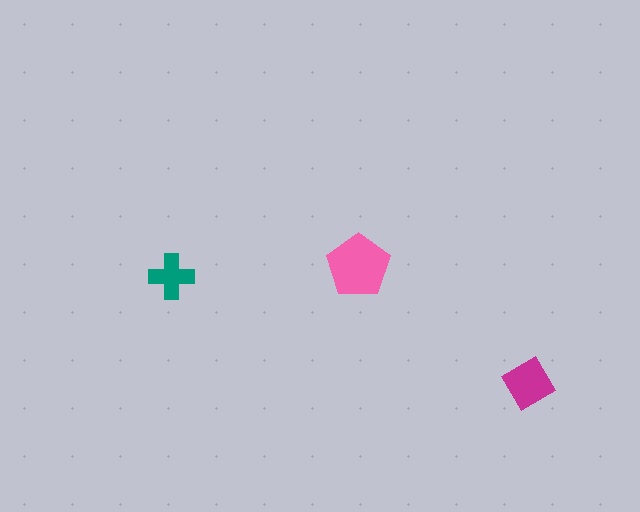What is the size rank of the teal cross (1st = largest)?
3rd.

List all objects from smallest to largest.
The teal cross, the magenta diamond, the pink pentagon.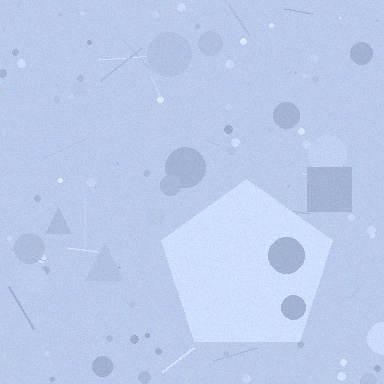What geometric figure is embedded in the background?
A pentagon is embedded in the background.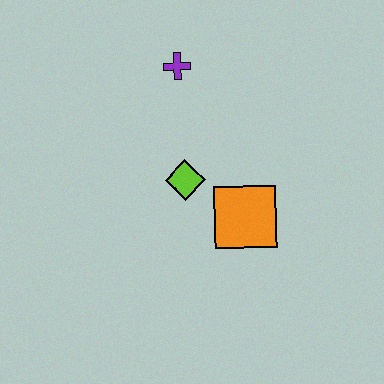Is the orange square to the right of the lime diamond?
Yes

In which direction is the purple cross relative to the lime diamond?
The purple cross is above the lime diamond.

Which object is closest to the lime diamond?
The orange square is closest to the lime diamond.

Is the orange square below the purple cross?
Yes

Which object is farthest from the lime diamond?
The purple cross is farthest from the lime diamond.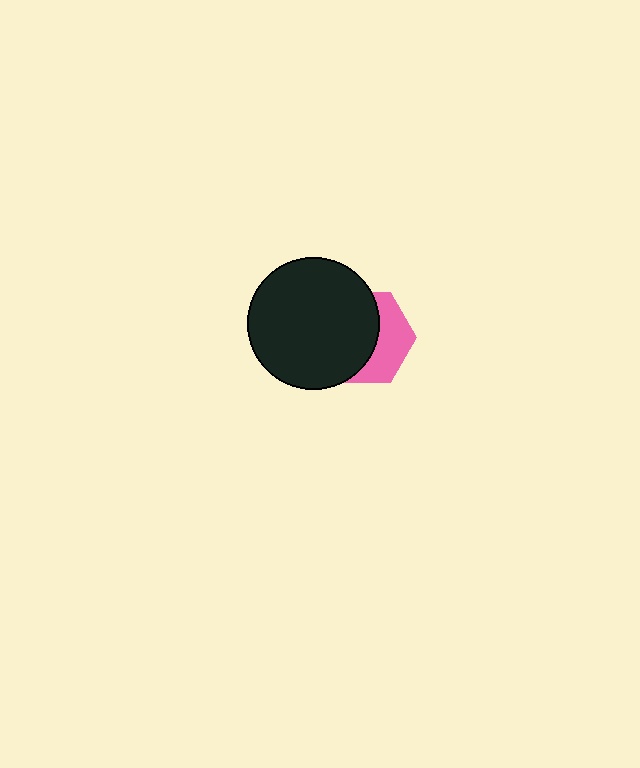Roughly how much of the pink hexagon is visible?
A small part of it is visible (roughly 41%).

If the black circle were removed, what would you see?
You would see the complete pink hexagon.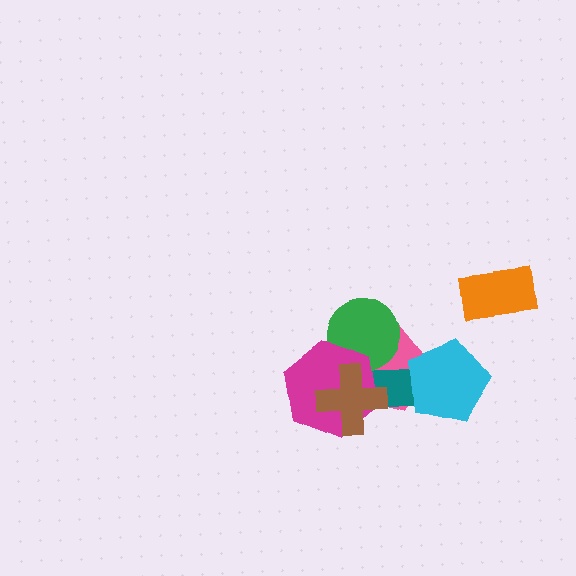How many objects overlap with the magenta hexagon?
4 objects overlap with the magenta hexagon.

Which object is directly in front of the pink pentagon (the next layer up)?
The green circle is directly in front of the pink pentagon.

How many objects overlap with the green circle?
2 objects overlap with the green circle.